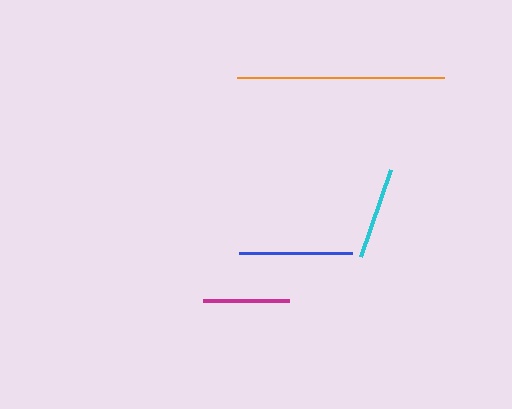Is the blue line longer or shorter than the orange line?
The orange line is longer than the blue line.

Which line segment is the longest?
The orange line is the longest at approximately 208 pixels.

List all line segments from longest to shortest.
From longest to shortest: orange, blue, cyan, magenta.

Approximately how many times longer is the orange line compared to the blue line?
The orange line is approximately 1.8 times the length of the blue line.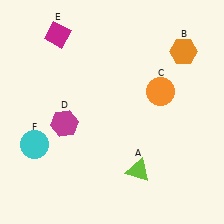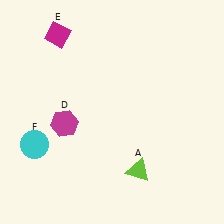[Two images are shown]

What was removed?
The orange hexagon (B), the orange circle (C) were removed in Image 2.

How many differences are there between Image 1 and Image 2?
There are 2 differences between the two images.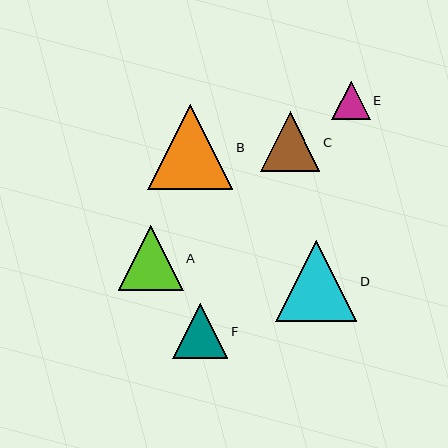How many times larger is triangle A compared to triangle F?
Triangle A is approximately 1.2 times the size of triangle F.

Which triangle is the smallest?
Triangle E is the smallest with a size of approximately 39 pixels.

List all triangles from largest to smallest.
From largest to smallest: B, D, A, C, F, E.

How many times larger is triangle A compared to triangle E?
Triangle A is approximately 1.7 times the size of triangle E.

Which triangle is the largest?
Triangle B is the largest with a size of approximately 85 pixels.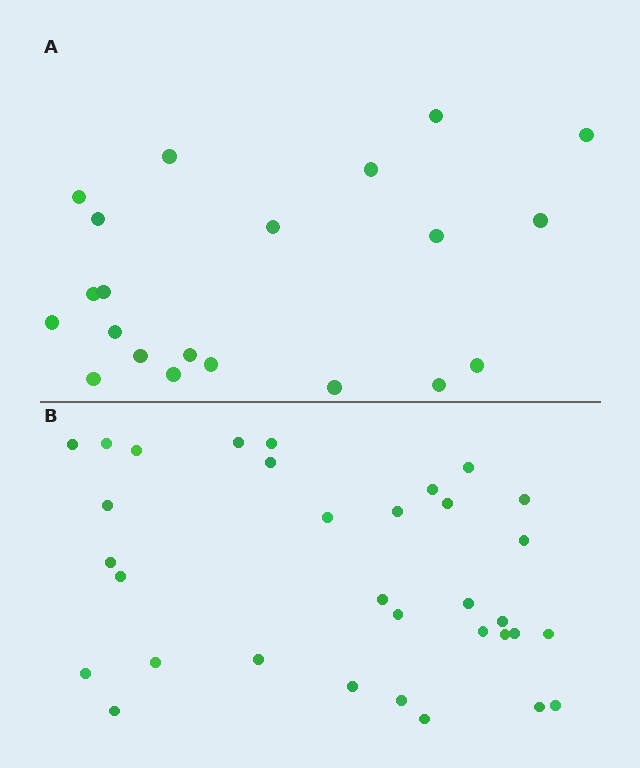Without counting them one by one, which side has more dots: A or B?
Region B (the bottom region) has more dots.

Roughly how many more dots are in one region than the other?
Region B has roughly 12 or so more dots than region A.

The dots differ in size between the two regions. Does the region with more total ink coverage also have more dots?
No. Region A has more total ink coverage because its dots are larger, but region B actually contains more individual dots. Total area can be misleading — the number of items is what matters here.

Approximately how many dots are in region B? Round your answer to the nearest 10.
About 30 dots. (The exact count is 33, which rounds to 30.)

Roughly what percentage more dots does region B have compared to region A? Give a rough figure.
About 55% more.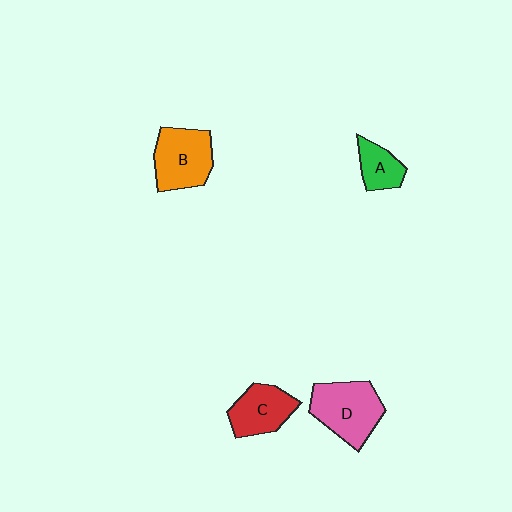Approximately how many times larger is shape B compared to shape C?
Approximately 1.2 times.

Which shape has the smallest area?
Shape A (green).